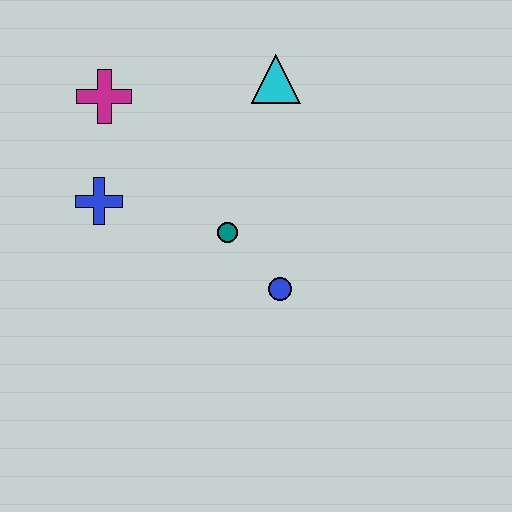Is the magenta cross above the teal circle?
Yes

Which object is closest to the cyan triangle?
The teal circle is closest to the cyan triangle.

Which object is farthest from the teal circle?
The magenta cross is farthest from the teal circle.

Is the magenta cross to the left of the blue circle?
Yes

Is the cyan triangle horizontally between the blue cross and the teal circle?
No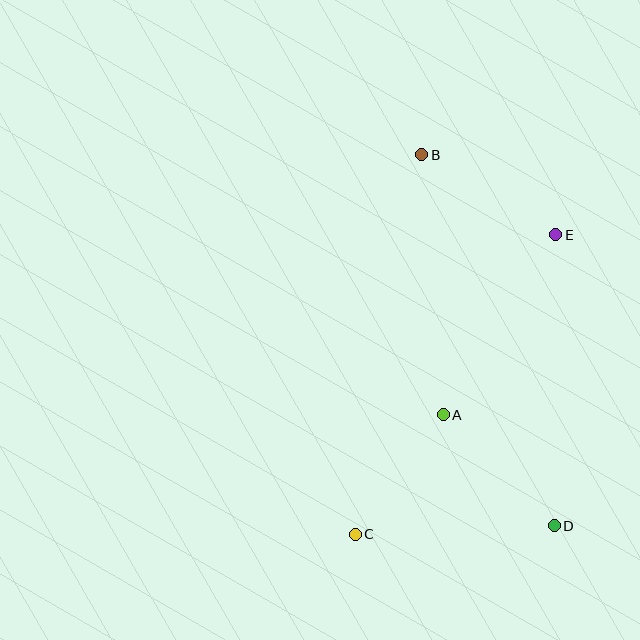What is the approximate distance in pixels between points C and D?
The distance between C and D is approximately 199 pixels.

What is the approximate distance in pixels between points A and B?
The distance between A and B is approximately 261 pixels.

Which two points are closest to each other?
Points A and C are closest to each other.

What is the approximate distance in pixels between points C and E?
The distance between C and E is approximately 360 pixels.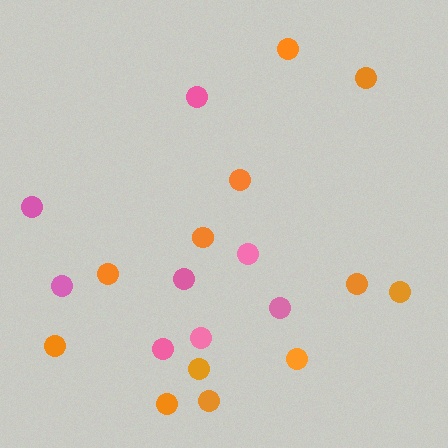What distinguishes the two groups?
There are 2 groups: one group of orange circles (12) and one group of pink circles (8).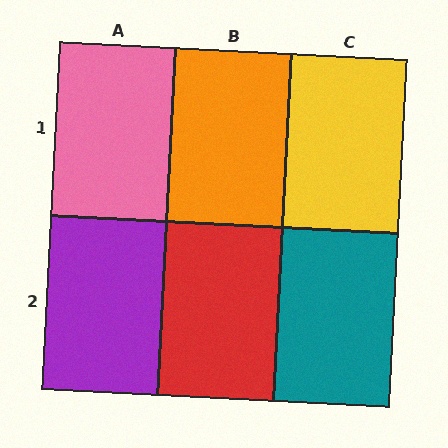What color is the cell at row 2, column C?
Teal.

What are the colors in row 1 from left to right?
Pink, orange, yellow.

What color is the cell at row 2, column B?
Red.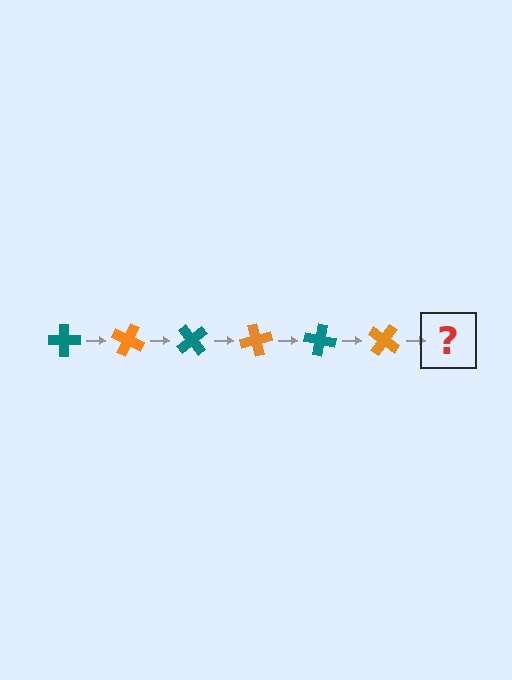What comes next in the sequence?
The next element should be a teal cross, rotated 150 degrees from the start.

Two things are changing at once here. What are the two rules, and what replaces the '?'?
The two rules are that it rotates 25 degrees each step and the color cycles through teal and orange. The '?' should be a teal cross, rotated 150 degrees from the start.